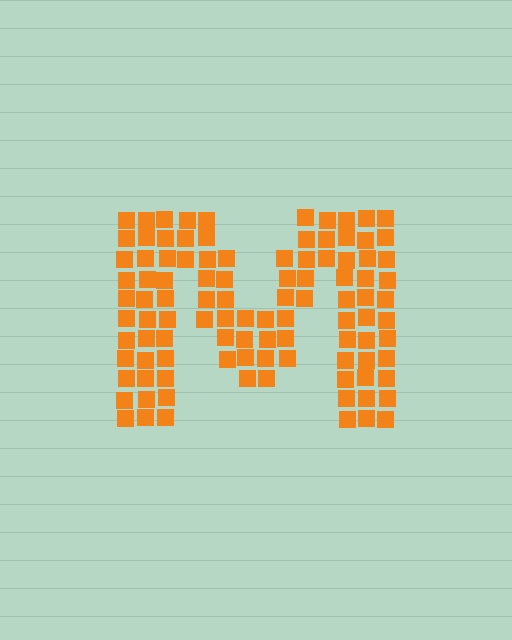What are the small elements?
The small elements are squares.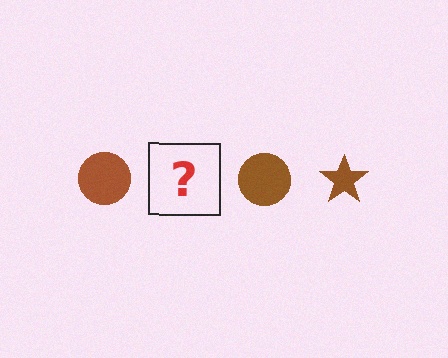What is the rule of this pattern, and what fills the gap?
The rule is that the pattern cycles through circle, star shapes in brown. The gap should be filled with a brown star.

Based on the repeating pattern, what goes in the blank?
The blank should be a brown star.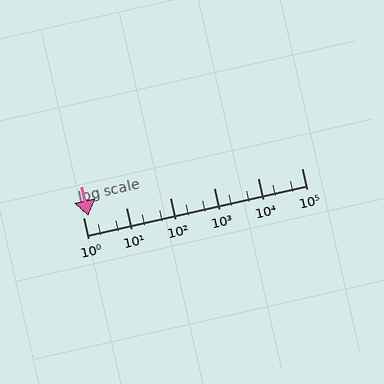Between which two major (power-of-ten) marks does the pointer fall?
The pointer is between 1 and 10.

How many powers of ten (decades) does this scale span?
The scale spans 5 decades, from 1 to 100000.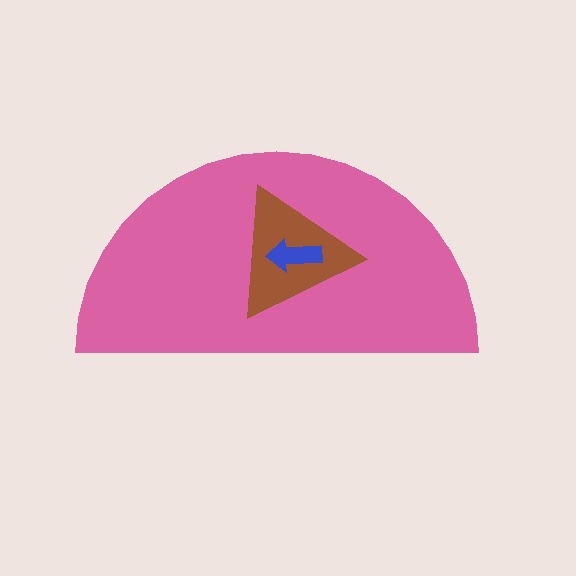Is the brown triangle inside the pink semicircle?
Yes.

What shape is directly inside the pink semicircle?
The brown triangle.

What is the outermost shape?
The pink semicircle.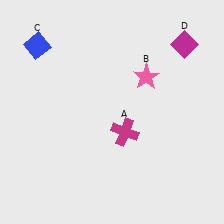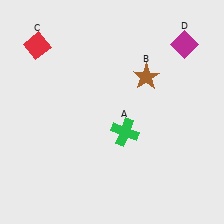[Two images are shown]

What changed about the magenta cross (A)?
In Image 1, A is magenta. In Image 2, it changed to green.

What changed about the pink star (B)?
In Image 1, B is pink. In Image 2, it changed to brown.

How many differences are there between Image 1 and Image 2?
There are 3 differences between the two images.